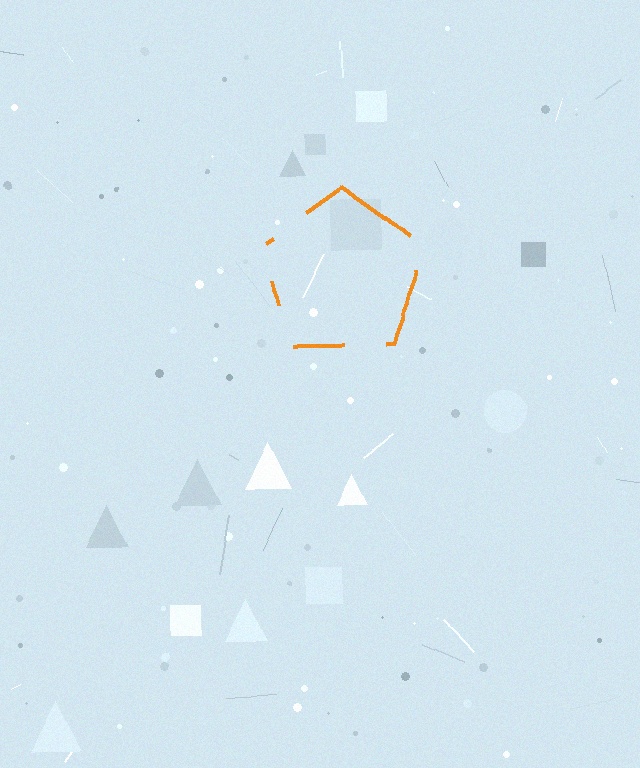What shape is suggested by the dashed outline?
The dashed outline suggests a pentagon.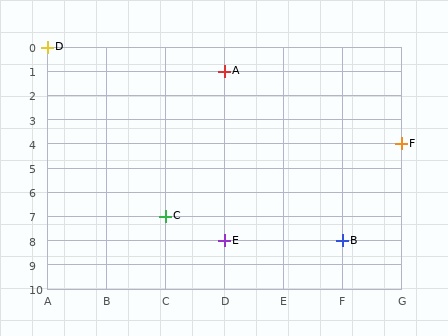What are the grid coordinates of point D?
Point D is at grid coordinates (A, 0).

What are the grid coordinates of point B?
Point B is at grid coordinates (F, 8).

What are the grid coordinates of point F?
Point F is at grid coordinates (G, 4).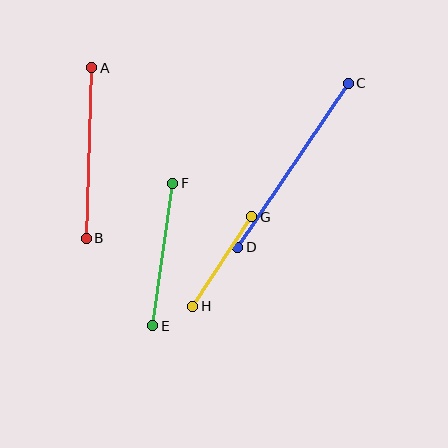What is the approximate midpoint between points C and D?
The midpoint is at approximately (293, 165) pixels.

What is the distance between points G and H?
The distance is approximately 107 pixels.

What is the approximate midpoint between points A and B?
The midpoint is at approximately (89, 153) pixels.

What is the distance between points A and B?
The distance is approximately 170 pixels.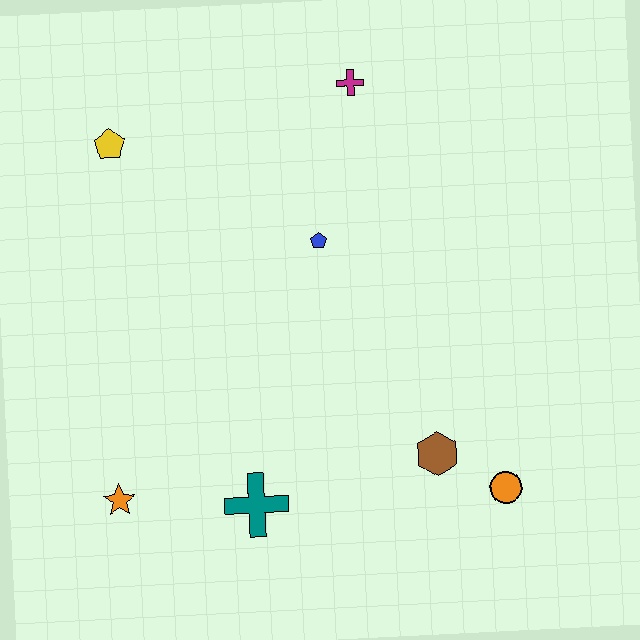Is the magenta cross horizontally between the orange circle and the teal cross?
Yes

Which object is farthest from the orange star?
The magenta cross is farthest from the orange star.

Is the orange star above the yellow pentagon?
No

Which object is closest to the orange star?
The teal cross is closest to the orange star.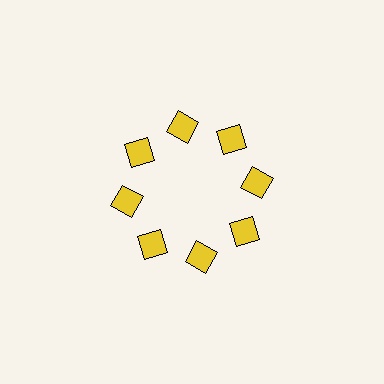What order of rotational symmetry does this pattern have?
This pattern has 8-fold rotational symmetry.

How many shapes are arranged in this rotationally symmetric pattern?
There are 8 shapes, arranged in 8 groups of 1.